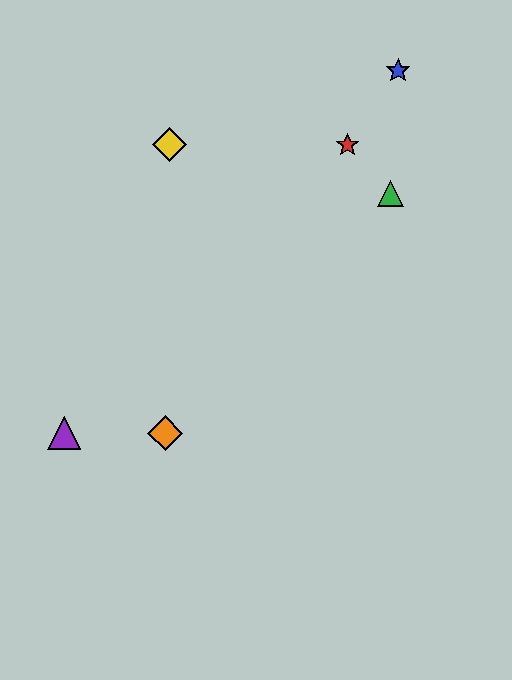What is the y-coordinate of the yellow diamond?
The yellow diamond is at y≈145.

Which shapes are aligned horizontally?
The purple triangle, the orange diamond are aligned horizontally.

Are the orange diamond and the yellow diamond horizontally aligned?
No, the orange diamond is at y≈433 and the yellow diamond is at y≈145.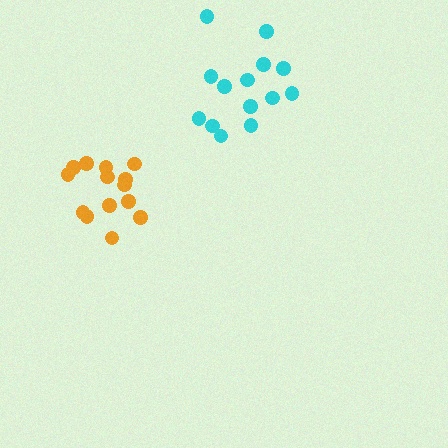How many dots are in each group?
Group 1: 14 dots, Group 2: 15 dots (29 total).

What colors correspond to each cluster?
The clusters are colored: cyan, orange.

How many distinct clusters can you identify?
There are 2 distinct clusters.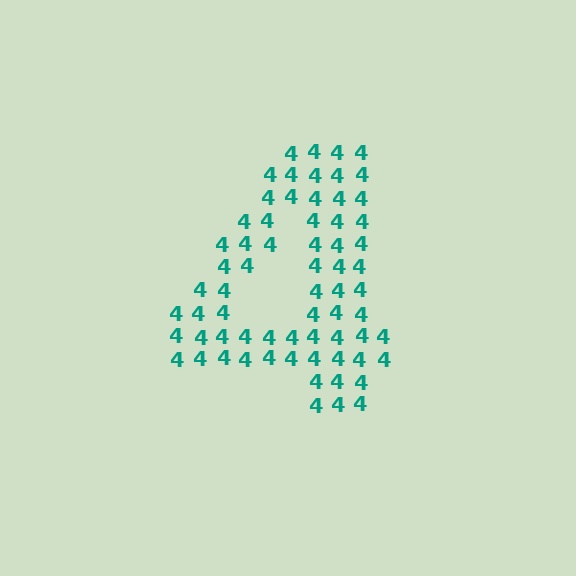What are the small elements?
The small elements are digit 4's.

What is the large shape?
The large shape is the digit 4.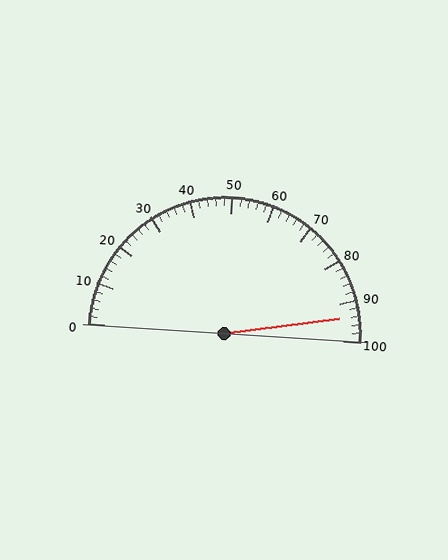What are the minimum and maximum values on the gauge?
The gauge ranges from 0 to 100.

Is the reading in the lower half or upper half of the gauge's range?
The reading is in the upper half of the range (0 to 100).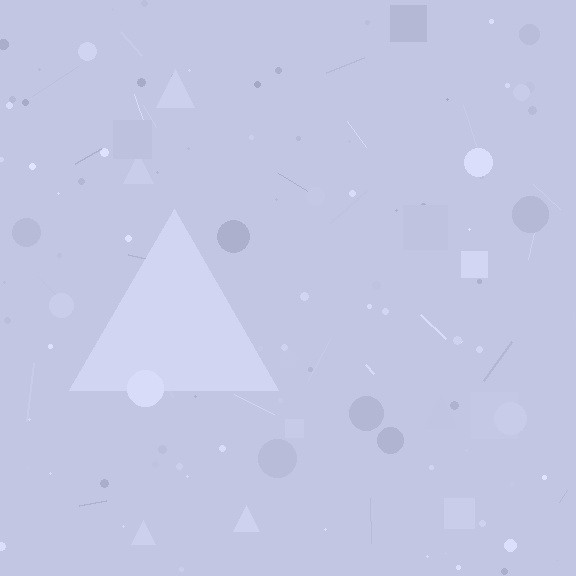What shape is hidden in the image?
A triangle is hidden in the image.